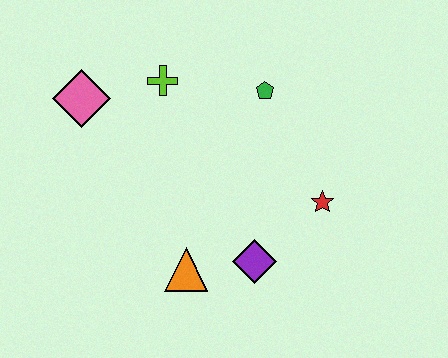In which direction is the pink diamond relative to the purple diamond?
The pink diamond is to the left of the purple diamond.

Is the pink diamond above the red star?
Yes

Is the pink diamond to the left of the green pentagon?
Yes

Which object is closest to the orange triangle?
The purple diamond is closest to the orange triangle.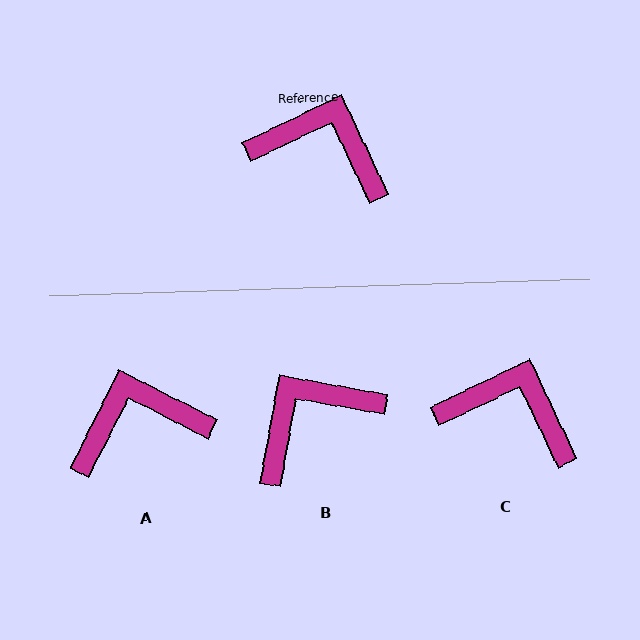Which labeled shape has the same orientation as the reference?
C.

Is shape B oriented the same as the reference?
No, it is off by about 54 degrees.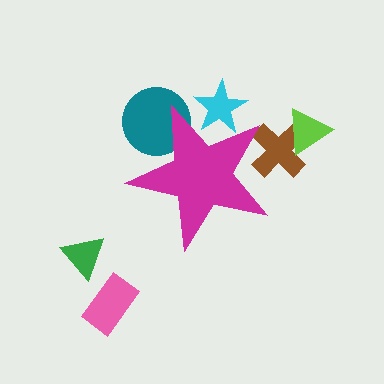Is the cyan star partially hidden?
Yes, the cyan star is partially hidden behind the magenta star.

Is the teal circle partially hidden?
Yes, the teal circle is partially hidden behind the magenta star.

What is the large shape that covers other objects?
A magenta star.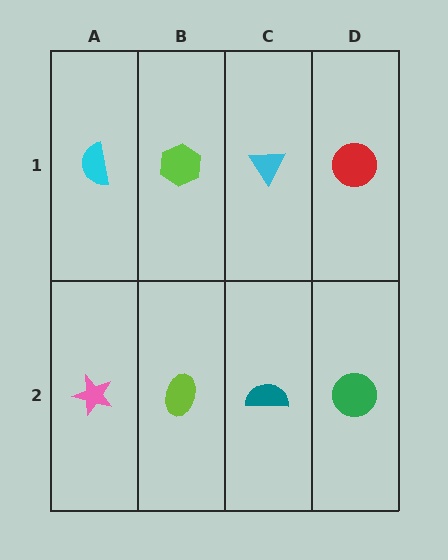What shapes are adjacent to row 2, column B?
A lime hexagon (row 1, column B), a pink star (row 2, column A), a teal semicircle (row 2, column C).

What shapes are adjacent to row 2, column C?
A cyan triangle (row 1, column C), a lime ellipse (row 2, column B), a green circle (row 2, column D).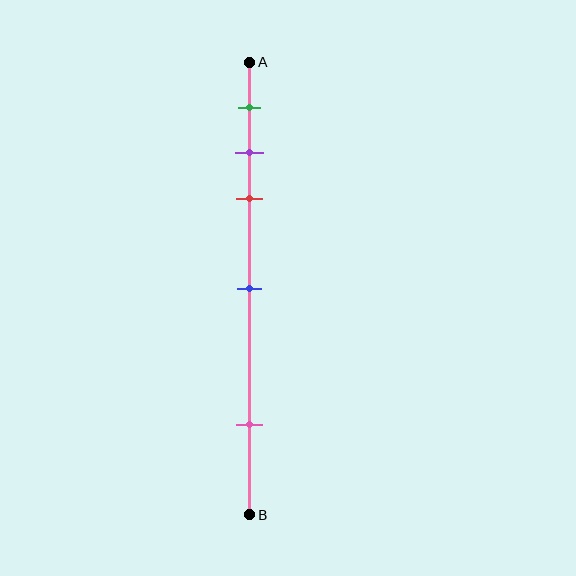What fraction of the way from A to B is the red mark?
The red mark is approximately 30% (0.3) of the way from A to B.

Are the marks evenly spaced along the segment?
No, the marks are not evenly spaced.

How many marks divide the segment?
There are 5 marks dividing the segment.